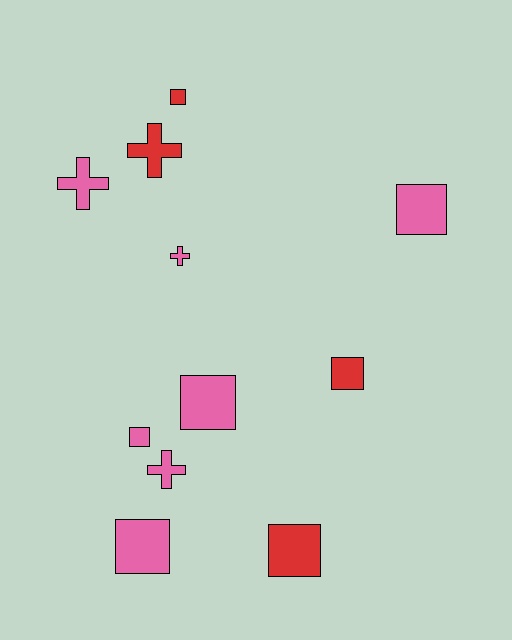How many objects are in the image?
There are 11 objects.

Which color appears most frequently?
Pink, with 7 objects.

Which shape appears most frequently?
Square, with 7 objects.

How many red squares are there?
There are 3 red squares.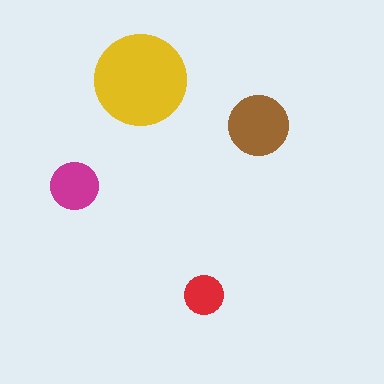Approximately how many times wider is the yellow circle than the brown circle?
About 1.5 times wider.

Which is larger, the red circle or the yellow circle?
The yellow one.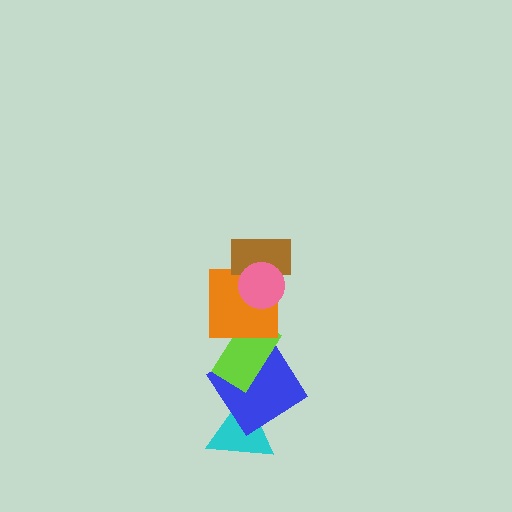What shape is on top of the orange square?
The brown rectangle is on top of the orange square.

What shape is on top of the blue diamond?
The lime rectangle is on top of the blue diamond.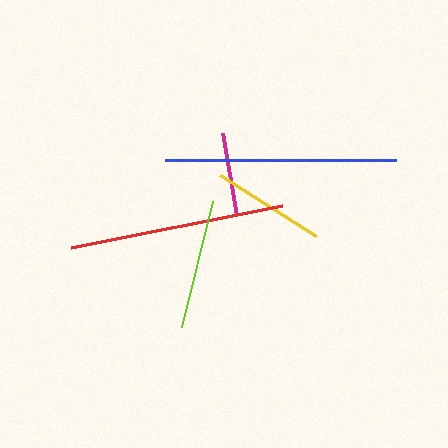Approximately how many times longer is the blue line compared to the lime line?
The blue line is approximately 1.8 times the length of the lime line.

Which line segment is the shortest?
The magenta line is the shortest at approximately 83 pixels.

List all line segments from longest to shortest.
From longest to shortest: blue, red, lime, yellow, magenta.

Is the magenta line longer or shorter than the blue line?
The blue line is longer than the magenta line.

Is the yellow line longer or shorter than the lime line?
The lime line is longer than the yellow line.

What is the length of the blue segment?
The blue segment is approximately 231 pixels long.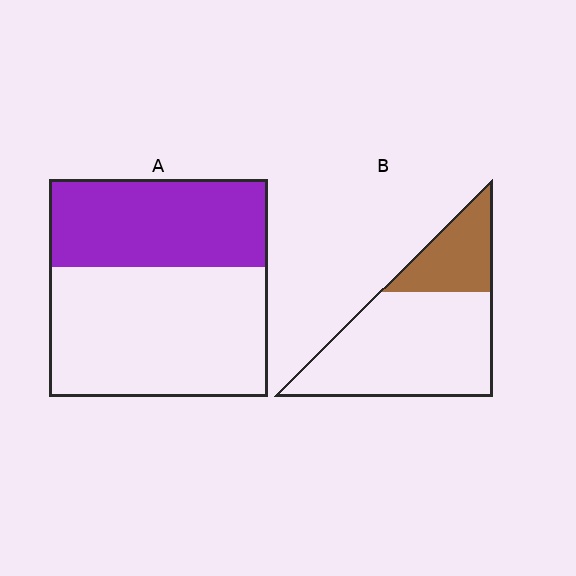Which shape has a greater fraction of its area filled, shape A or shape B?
Shape A.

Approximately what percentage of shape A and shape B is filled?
A is approximately 40% and B is approximately 25%.